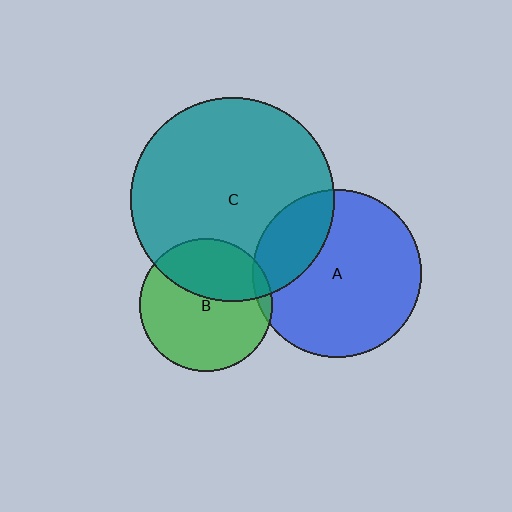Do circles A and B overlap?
Yes.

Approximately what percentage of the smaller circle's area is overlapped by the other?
Approximately 5%.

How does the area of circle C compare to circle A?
Approximately 1.5 times.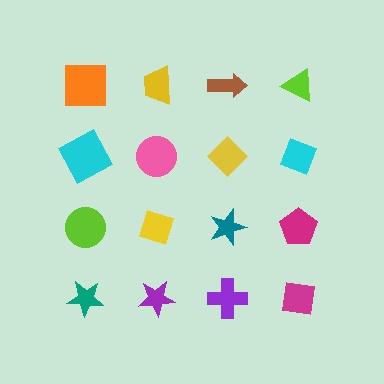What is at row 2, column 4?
A cyan diamond.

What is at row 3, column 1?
A lime circle.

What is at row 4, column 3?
A purple cross.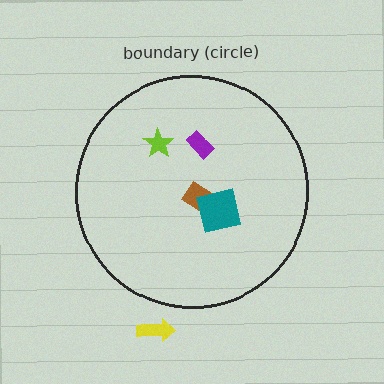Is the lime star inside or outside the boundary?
Inside.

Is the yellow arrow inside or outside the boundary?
Outside.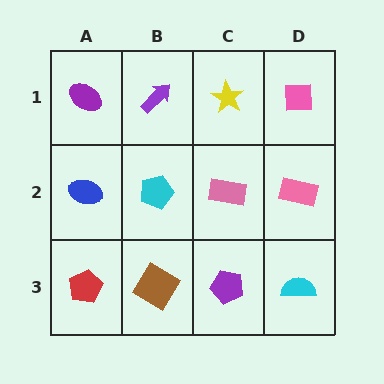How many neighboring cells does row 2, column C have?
4.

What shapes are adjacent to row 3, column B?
A cyan pentagon (row 2, column B), a red pentagon (row 3, column A), a purple pentagon (row 3, column C).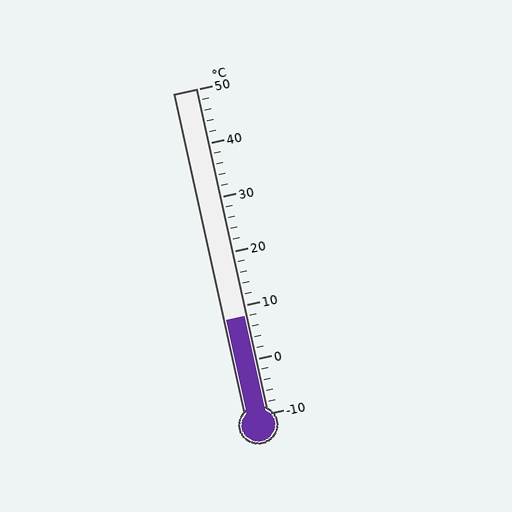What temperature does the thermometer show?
The thermometer shows approximately 8°C.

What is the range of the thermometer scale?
The thermometer scale ranges from -10°C to 50°C.